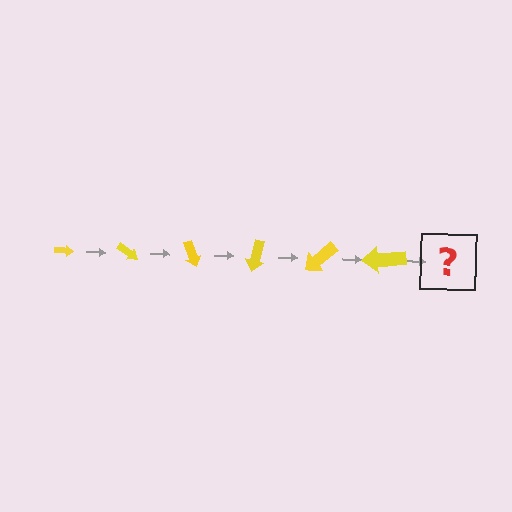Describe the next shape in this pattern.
It should be an arrow, larger than the previous one and rotated 210 degrees from the start.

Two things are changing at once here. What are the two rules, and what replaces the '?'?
The two rules are that the arrow grows larger each step and it rotates 35 degrees each step. The '?' should be an arrow, larger than the previous one and rotated 210 degrees from the start.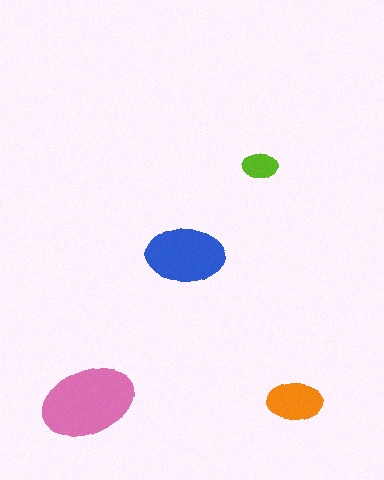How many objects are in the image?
There are 4 objects in the image.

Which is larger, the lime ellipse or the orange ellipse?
The orange one.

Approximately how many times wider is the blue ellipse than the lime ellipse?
About 2 times wider.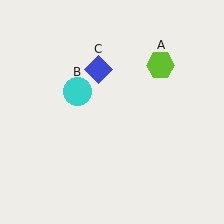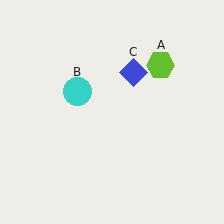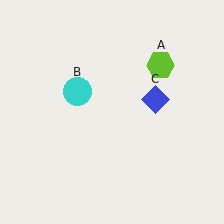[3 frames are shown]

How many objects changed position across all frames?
1 object changed position: blue diamond (object C).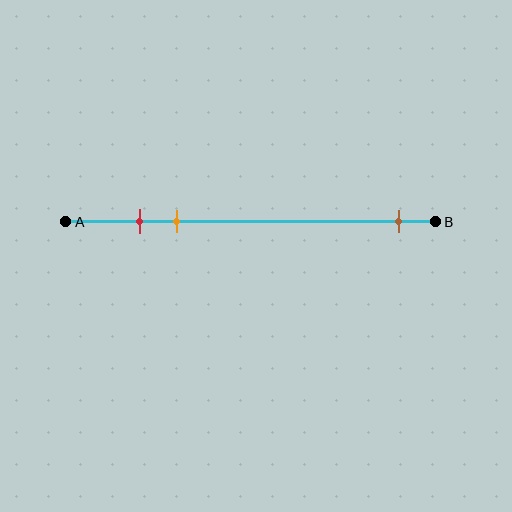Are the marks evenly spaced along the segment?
No, the marks are not evenly spaced.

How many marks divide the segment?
There are 3 marks dividing the segment.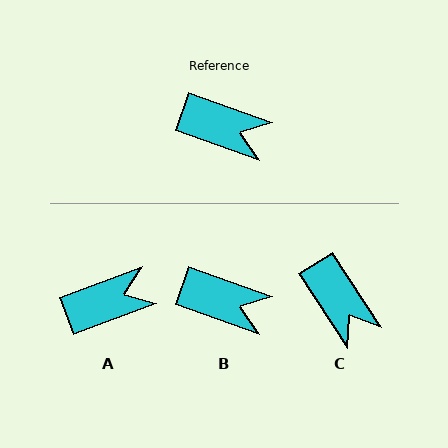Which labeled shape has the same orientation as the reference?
B.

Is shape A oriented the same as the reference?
No, it is off by about 40 degrees.